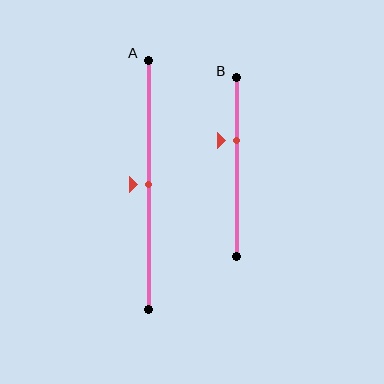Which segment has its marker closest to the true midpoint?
Segment A has its marker closest to the true midpoint.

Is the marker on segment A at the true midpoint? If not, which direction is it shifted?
Yes, the marker on segment A is at the true midpoint.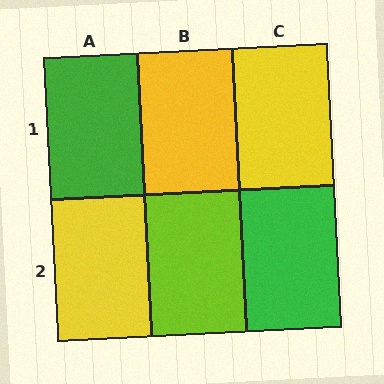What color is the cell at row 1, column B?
Yellow.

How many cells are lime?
1 cell is lime.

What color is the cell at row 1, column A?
Green.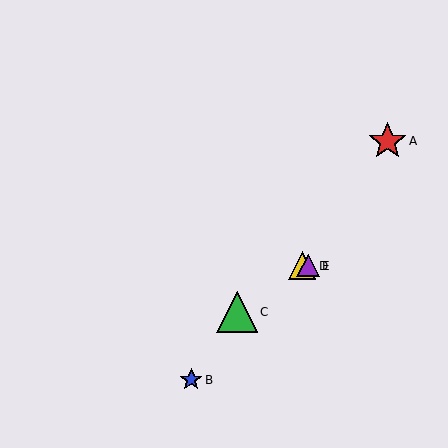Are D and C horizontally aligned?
No, D is at y≈266 and C is at y≈312.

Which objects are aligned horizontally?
Objects D, E are aligned horizontally.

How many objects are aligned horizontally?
2 objects (D, E) are aligned horizontally.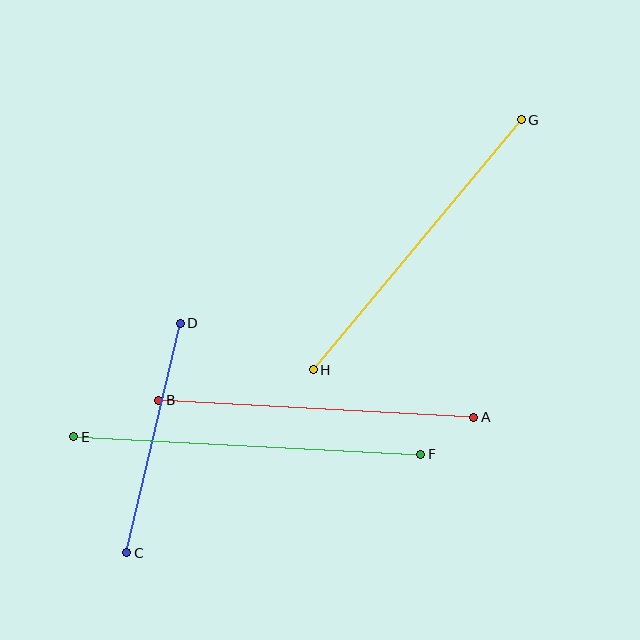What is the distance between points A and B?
The distance is approximately 316 pixels.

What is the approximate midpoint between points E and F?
The midpoint is at approximately (247, 445) pixels.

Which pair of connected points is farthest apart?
Points E and F are farthest apart.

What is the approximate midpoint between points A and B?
The midpoint is at approximately (316, 409) pixels.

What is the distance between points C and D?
The distance is approximately 236 pixels.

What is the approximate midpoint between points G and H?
The midpoint is at approximately (417, 245) pixels.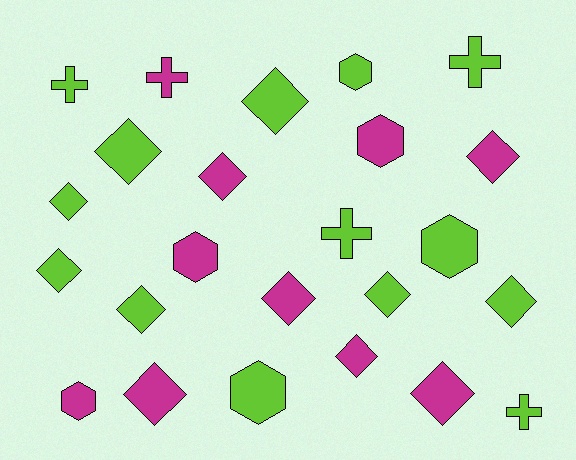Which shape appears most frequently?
Diamond, with 13 objects.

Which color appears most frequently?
Lime, with 14 objects.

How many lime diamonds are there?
There are 7 lime diamonds.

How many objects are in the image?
There are 24 objects.